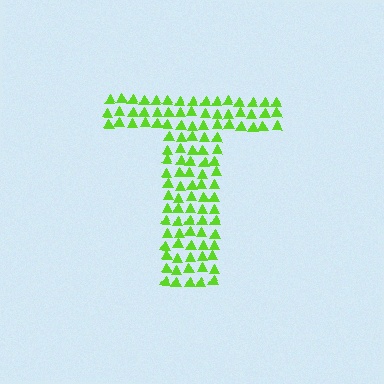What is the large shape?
The large shape is the letter T.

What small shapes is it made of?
It is made of small triangles.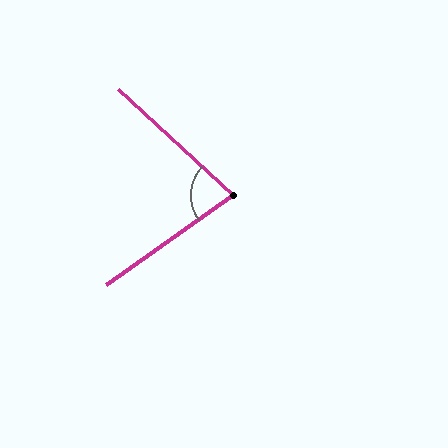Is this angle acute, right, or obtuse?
It is acute.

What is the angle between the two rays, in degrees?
Approximately 78 degrees.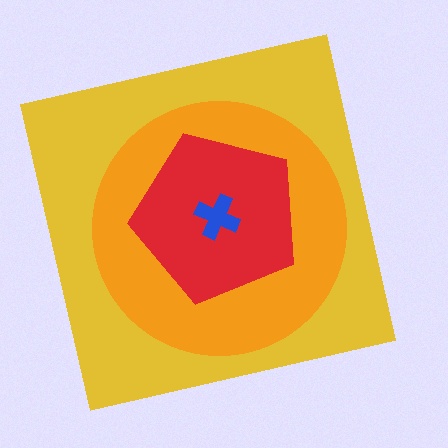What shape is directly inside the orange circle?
The red pentagon.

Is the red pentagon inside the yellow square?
Yes.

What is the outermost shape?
The yellow square.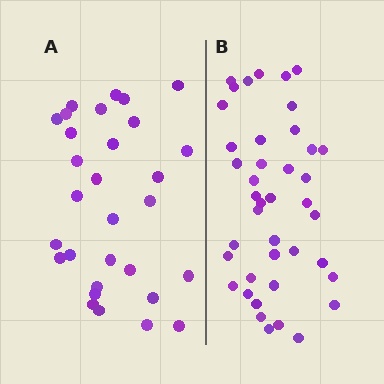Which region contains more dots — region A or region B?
Region B (the right region) has more dots.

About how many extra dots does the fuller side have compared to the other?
Region B has roughly 12 or so more dots than region A.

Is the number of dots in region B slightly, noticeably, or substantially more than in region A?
Region B has noticeably more, but not dramatically so. The ratio is roughly 1.4 to 1.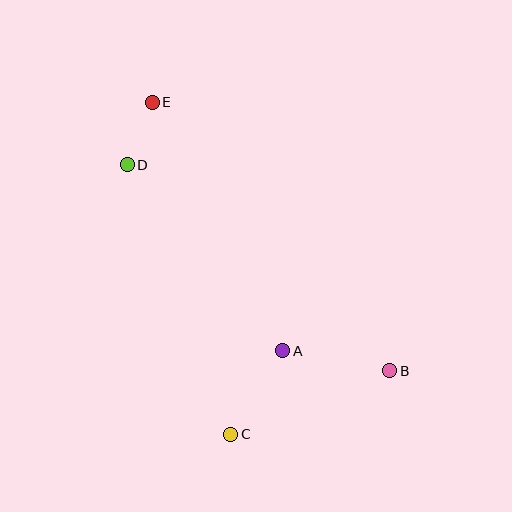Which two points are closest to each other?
Points D and E are closest to each other.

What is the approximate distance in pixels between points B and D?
The distance between B and D is approximately 334 pixels.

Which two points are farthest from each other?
Points B and E are farthest from each other.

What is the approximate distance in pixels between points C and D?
The distance between C and D is approximately 288 pixels.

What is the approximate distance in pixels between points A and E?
The distance between A and E is approximately 281 pixels.